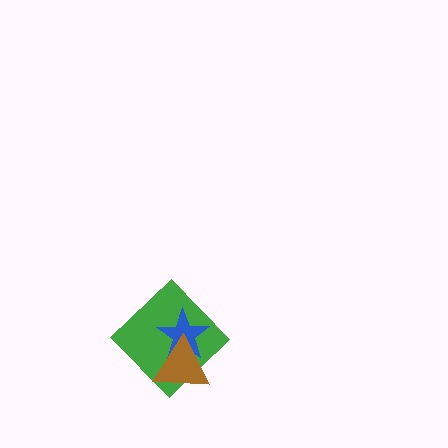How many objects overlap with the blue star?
2 objects overlap with the blue star.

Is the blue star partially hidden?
Yes, it is partially covered by another shape.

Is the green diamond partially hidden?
Yes, it is partially covered by another shape.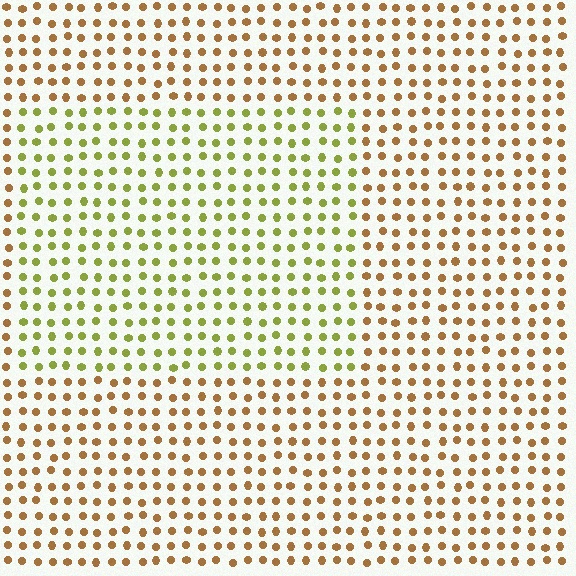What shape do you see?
I see a rectangle.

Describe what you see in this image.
The image is filled with small brown elements in a uniform arrangement. A rectangle-shaped region is visible where the elements are tinted to a slightly different hue, forming a subtle color boundary.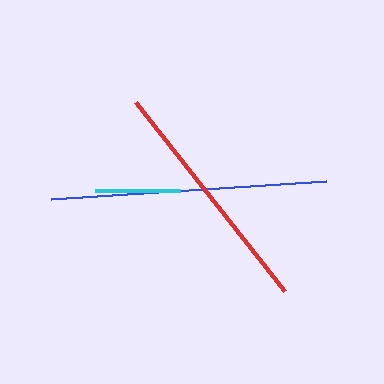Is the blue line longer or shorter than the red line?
The blue line is longer than the red line.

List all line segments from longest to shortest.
From longest to shortest: blue, red, cyan.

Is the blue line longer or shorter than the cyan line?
The blue line is longer than the cyan line.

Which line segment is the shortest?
The cyan line is the shortest at approximately 85 pixels.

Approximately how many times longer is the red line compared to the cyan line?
The red line is approximately 2.8 times the length of the cyan line.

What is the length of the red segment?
The red segment is approximately 241 pixels long.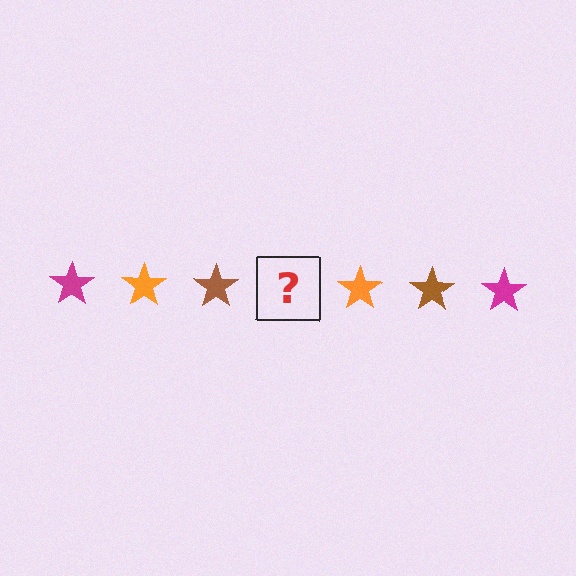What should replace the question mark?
The question mark should be replaced with a magenta star.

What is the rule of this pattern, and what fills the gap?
The rule is that the pattern cycles through magenta, orange, brown stars. The gap should be filled with a magenta star.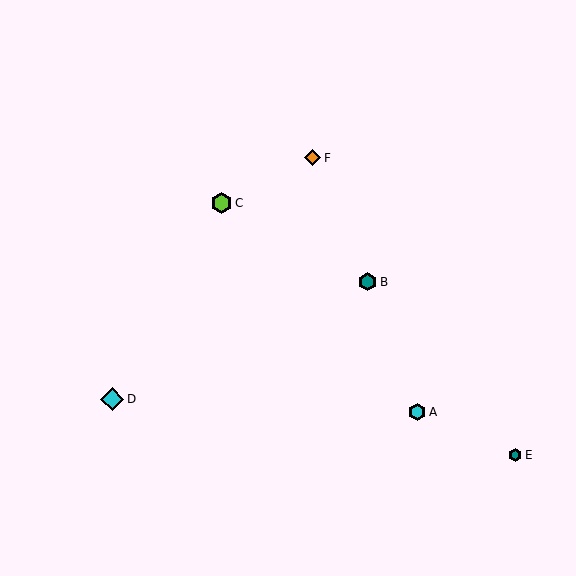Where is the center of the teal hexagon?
The center of the teal hexagon is at (368, 282).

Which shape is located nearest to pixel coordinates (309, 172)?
The orange diamond (labeled F) at (313, 158) is nearest to that location.